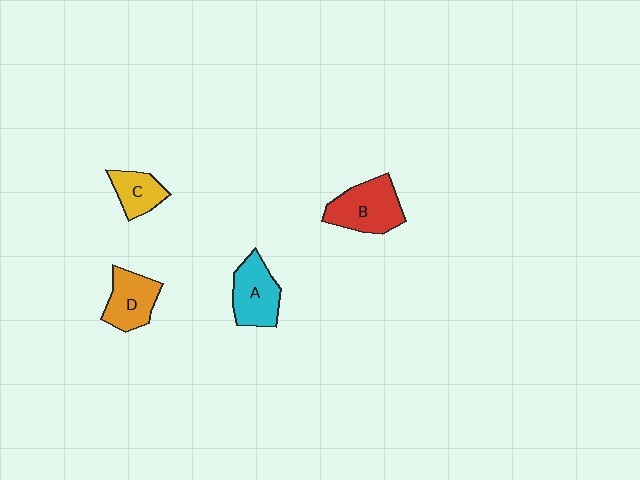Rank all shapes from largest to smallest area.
From largest to smallest: B (red), A (cyan), D (orange), C (yellow).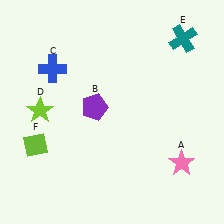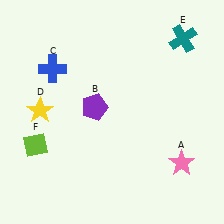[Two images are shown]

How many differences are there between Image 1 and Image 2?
There is 1 difference between the two images.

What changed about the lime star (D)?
In Image 1, D is lime. In Image 2, it changed to yellow.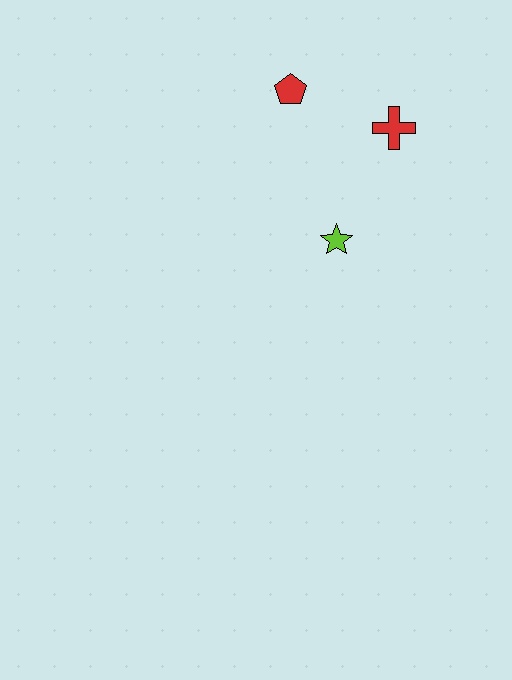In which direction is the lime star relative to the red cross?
The lime star is below the red cross.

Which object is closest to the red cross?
The red pentagon is closest to the red cross.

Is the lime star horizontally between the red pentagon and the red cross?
Yes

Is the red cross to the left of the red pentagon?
No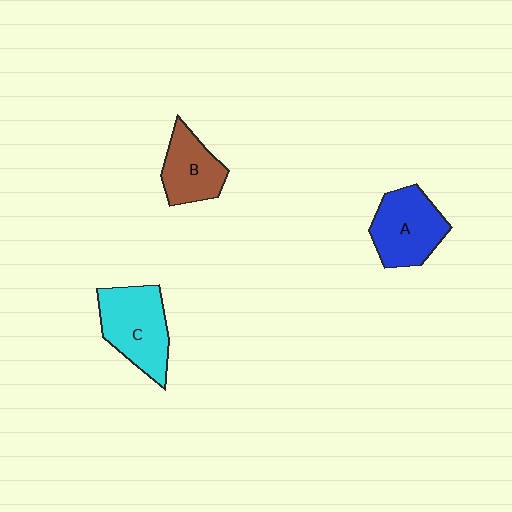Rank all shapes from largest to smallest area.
From largest to smallest: C (cyan), A (blue), B (brown).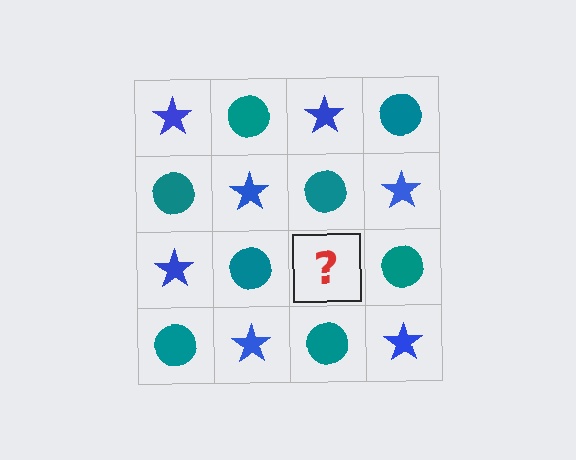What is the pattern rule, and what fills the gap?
The rule is that it alternates blue star and teal circle in a checkerboard pattern. The gap should be filled with a blue star.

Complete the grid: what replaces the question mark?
The question mark should be replaced with a blue star.